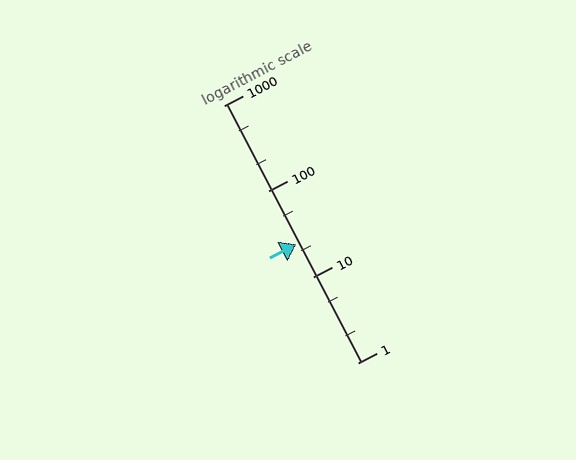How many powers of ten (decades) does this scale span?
The scale spans 3 decades, from 1 to 1000.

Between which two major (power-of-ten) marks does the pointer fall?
The pointer is between 10 and 100.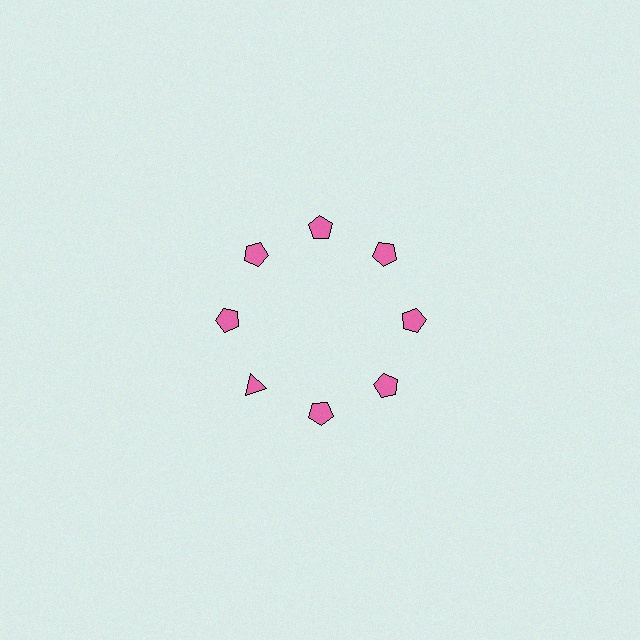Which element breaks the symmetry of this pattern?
The pink triangle at roughly the 8 o'clock position breaks the symmetry. All other shapes are pink pentagons.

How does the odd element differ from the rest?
It has a different shape: triangle instead of pentagon.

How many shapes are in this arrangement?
There are 8 shapes arranged in a ring pattern.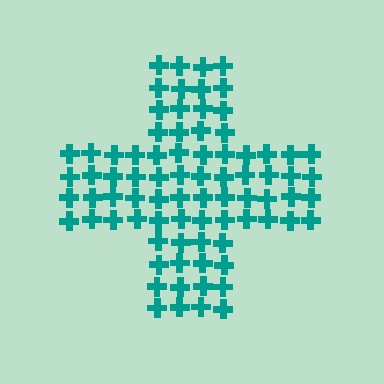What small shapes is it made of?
It is made of small crosses.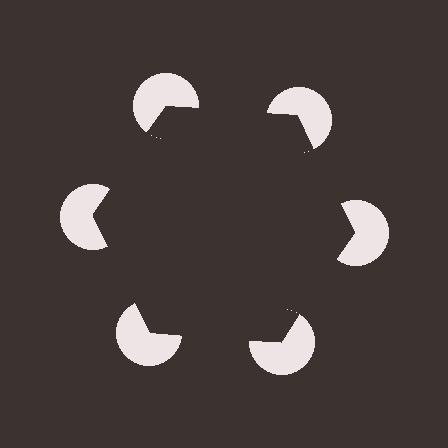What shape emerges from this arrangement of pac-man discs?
An illusory hexagon — its edges are inferred from the aligned wedge cuts in the pac-man discs, not physically drawn.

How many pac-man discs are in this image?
There are 6 — one at each vertex of the illusory hexagon.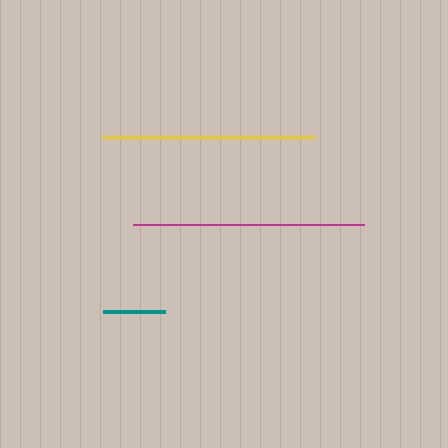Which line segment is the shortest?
The teal line is the shortest at approximately 62 pixels.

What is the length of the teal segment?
The teal segment is approximately 62 pixels long.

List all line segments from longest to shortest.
From longest to shortest: magenta, yellow, teal.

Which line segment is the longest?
The magenta line is the longest at approximately 230 pixels.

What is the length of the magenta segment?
The magenta segment is approximately 230 pixels long.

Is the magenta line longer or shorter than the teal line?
The magenta line is longer than the teal line.